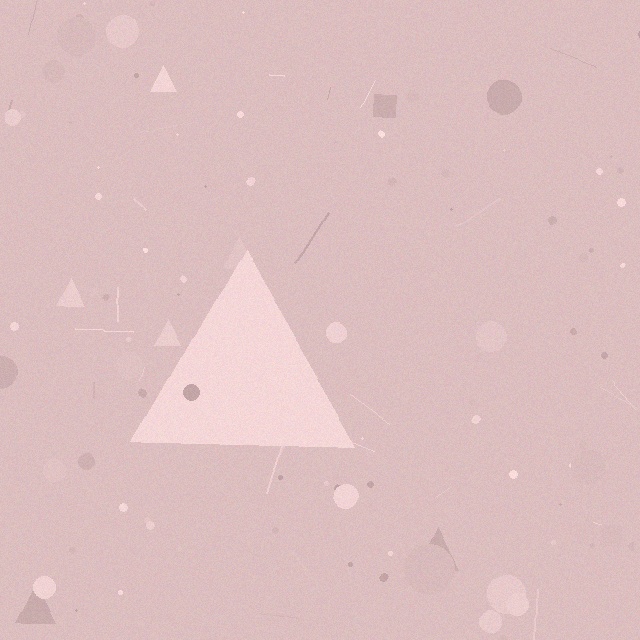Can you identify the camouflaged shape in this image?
The camouflaged shape is a triangle.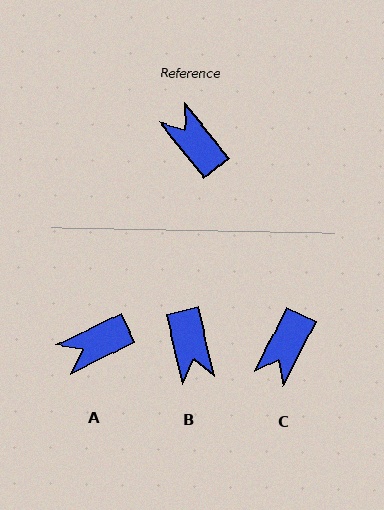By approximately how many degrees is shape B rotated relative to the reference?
Approximately 154 degrees counter-clockwise.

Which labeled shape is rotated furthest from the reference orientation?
B, about 154 degrees away.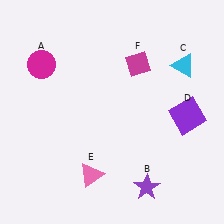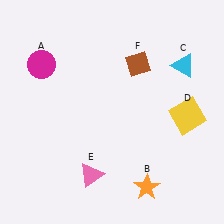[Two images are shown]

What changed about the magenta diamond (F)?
In Image 1, F is magenta. In Image 2, it changed to brown.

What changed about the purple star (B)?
In Image 1, B is purple. In Image 2, it changed to orange.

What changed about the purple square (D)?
In Image 1, D is purple. In Image 2, it changed to yellow.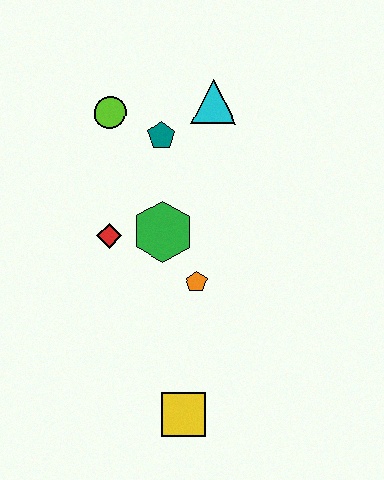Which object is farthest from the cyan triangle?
The yellow square is farthest from the cyan triangle.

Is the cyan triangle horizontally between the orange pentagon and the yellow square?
No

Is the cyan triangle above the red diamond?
Yes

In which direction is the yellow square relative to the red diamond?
The yellow square is below the red diamond.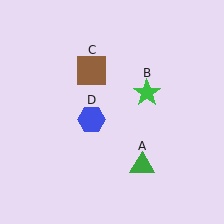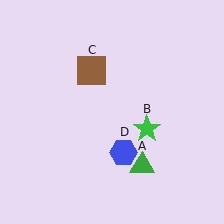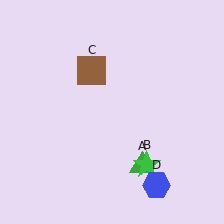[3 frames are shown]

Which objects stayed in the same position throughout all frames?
Green triangle (object A) and brown square (object C) remained stationary.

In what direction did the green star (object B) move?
The green star (object B) moved down.